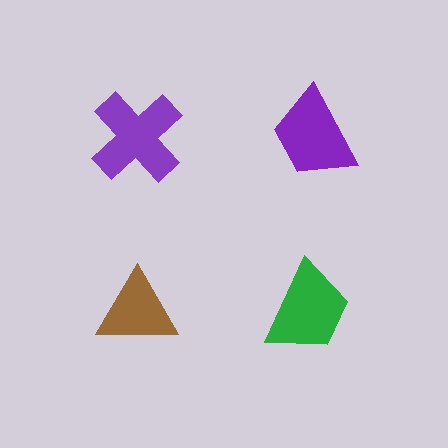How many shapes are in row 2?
2 shapes.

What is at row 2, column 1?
A brown triangle.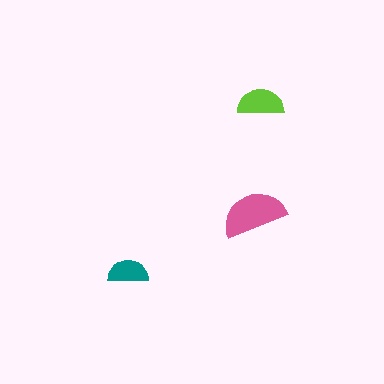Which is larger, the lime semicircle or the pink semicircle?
The pink one.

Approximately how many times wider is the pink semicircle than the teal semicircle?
About 1.5 times wider.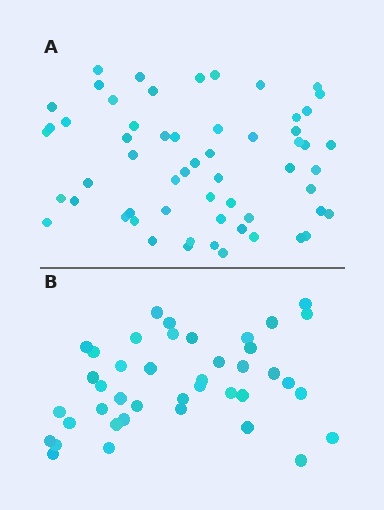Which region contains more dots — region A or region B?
Region A (the top region) has more dots.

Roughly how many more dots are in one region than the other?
Region A has approximately 15 more dots than region B.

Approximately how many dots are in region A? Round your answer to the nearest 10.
About 60 dots. (The exact count is 58, which rounds to 60.)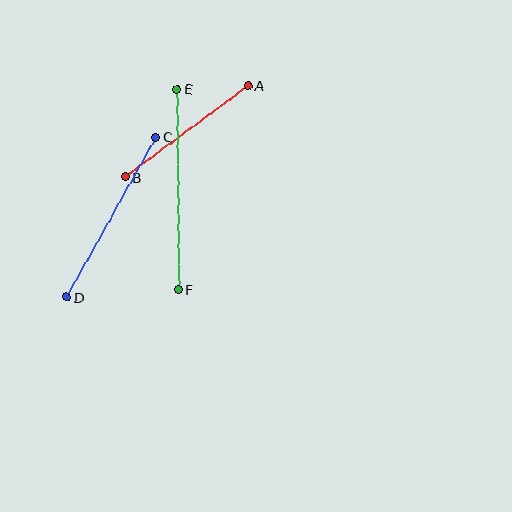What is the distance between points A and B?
The distance is approximately 153 pixels.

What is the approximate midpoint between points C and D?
The midpoint is at approximately (111, 217) pixels.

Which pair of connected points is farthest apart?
Points E and F are farthest apart.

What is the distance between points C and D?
The distance is approximately 184 pixels.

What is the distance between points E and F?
The distance is approximately 200 pixels.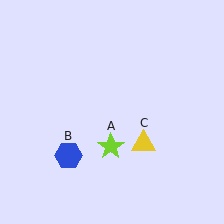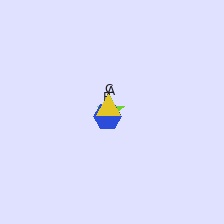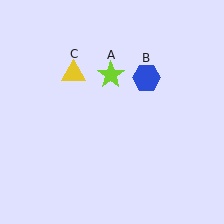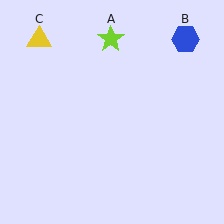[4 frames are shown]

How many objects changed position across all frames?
3 objects changed position: lime star (object A), blue hexagon (object B), yellow triangle (object C).